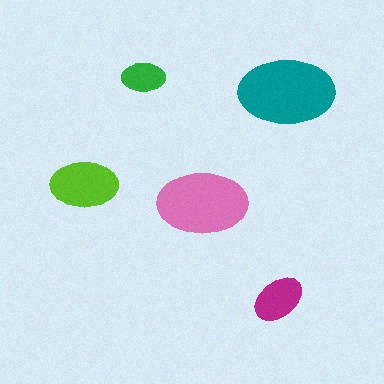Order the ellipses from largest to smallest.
the teal one, the pink one, the lime one, the magenta one, the green one.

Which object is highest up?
The green ellipse is topmost.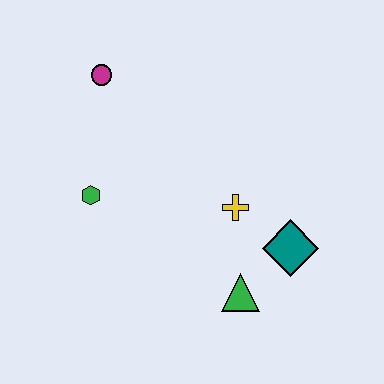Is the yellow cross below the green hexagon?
Yes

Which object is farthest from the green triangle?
The magenta circle is farthest from the green triangle.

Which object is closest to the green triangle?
The teal diamond is closest to the green triangle.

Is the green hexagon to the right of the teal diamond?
No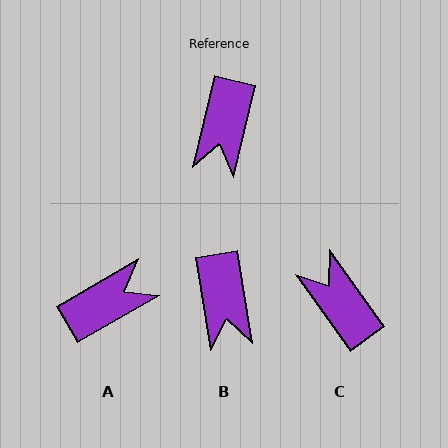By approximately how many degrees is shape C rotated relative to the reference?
Approximately 130 degrees clockwise.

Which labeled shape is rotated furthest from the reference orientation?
A, about 134 degrees away.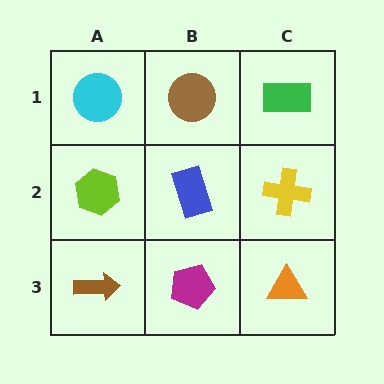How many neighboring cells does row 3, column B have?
3.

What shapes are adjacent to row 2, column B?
A brown circle (row 1, column B), a magenta pentagon (row 3, column B), a lime hexagon (row 2, column A), a yellow cross (row 2, column C).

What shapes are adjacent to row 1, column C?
A yellow cross (row 2, column C), a brown circle (row 1, column B).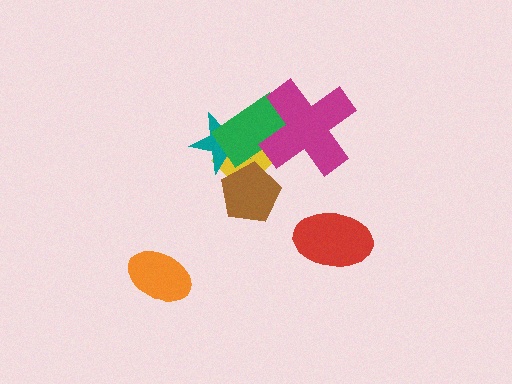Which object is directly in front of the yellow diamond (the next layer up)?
The brown pentagon is directly in front of the yellow diamond.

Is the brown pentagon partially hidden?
Yes, it is partially covered by another shape.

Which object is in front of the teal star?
The green rectangle is in front of the teal star.